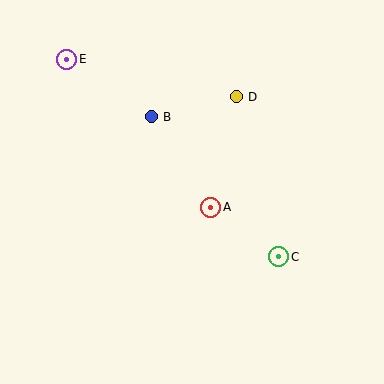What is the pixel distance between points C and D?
The distance between C and D is 166 pixels.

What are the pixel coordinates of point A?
Point A is at (211, 207).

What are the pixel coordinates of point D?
Point D is at (236, 97).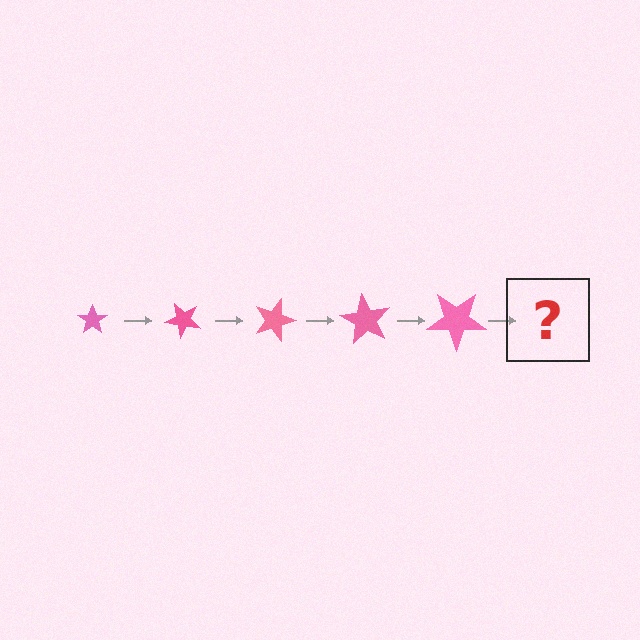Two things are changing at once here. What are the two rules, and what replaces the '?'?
The two rules are that the star grows larger each step and it rotates 45 degrees each step. The '?' should be a star, larger than the previous one and rotated 225 degrees from the start.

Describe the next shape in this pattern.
It should be a star, larger than the previous one and rotated 225 degrees from the start.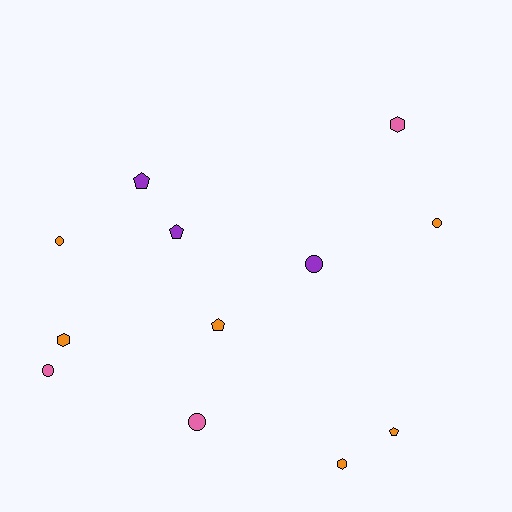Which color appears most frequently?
Orange, with 6 objects.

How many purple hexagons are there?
There are no purple hexagons.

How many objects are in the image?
There are 12 objects.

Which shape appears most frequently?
Circle, with 5 objects.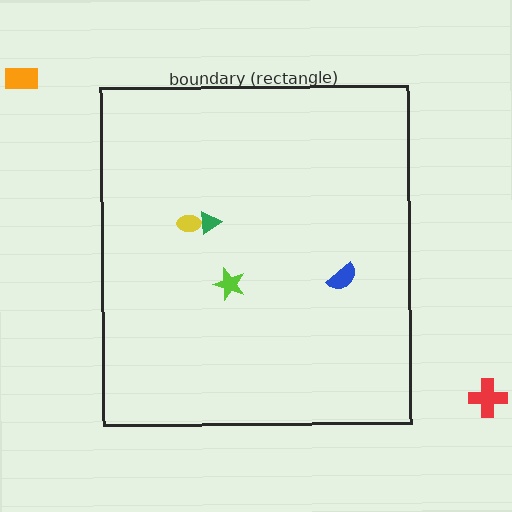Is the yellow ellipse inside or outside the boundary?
Inside.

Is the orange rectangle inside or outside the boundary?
Outside.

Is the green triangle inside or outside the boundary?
Inside.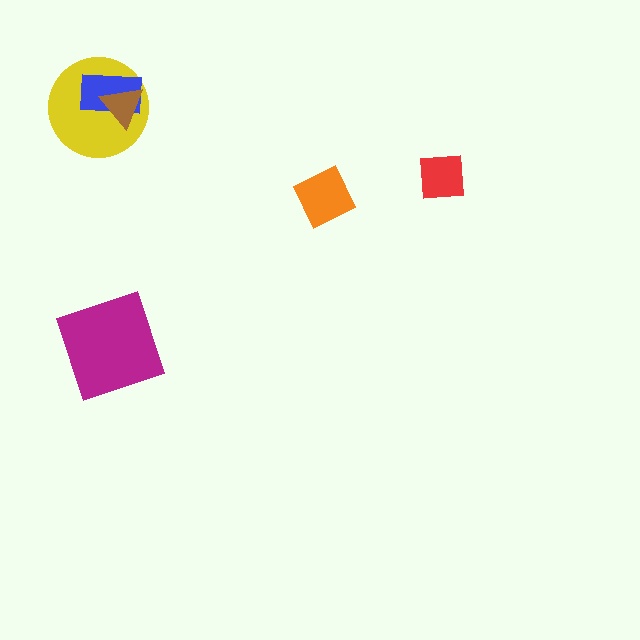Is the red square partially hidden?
No, no other shape covers it.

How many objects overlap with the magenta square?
0 objects overlap with the magenta square.